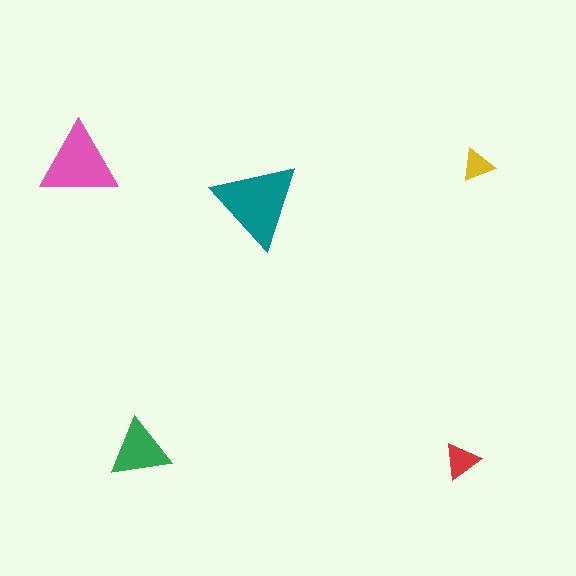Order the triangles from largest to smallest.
the teal one, the pink one, the green one, the red one, the yellow one.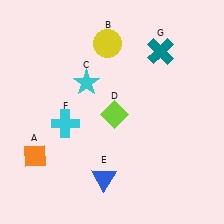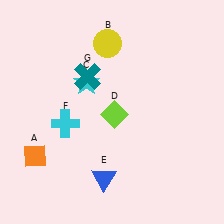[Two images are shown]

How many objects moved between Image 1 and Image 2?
1 object moved between the two images.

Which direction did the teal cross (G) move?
The teal cross (G) moved left.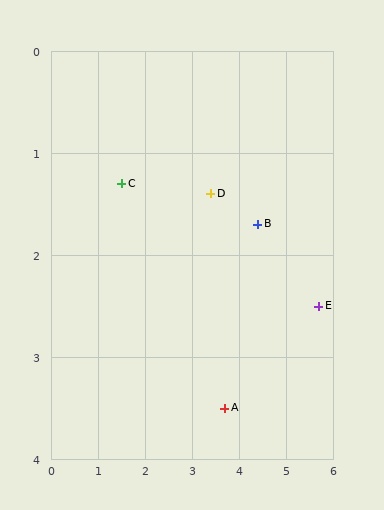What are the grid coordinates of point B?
Point B is at approximately (4.4, 1.7).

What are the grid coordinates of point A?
Point A is at approximately (3.7, 3.5).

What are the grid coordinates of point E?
Point E is at approximately (5.7, 2.5).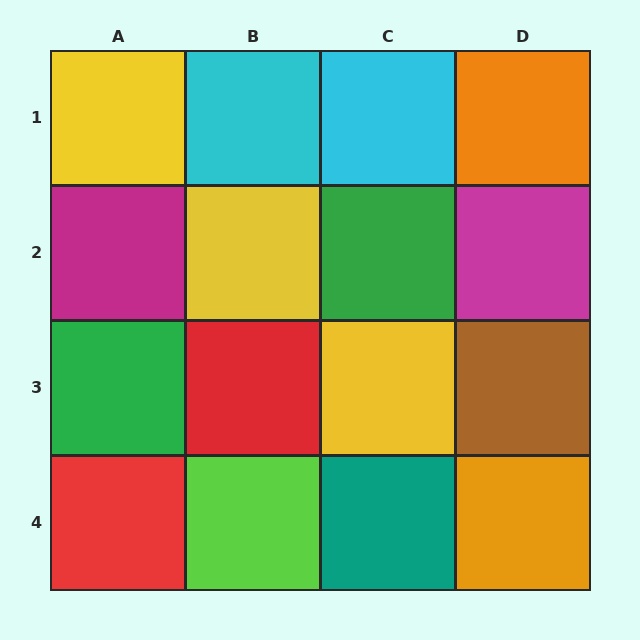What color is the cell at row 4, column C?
Teal.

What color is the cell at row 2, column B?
Yellow.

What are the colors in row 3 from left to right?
Green, red, yellow, brown.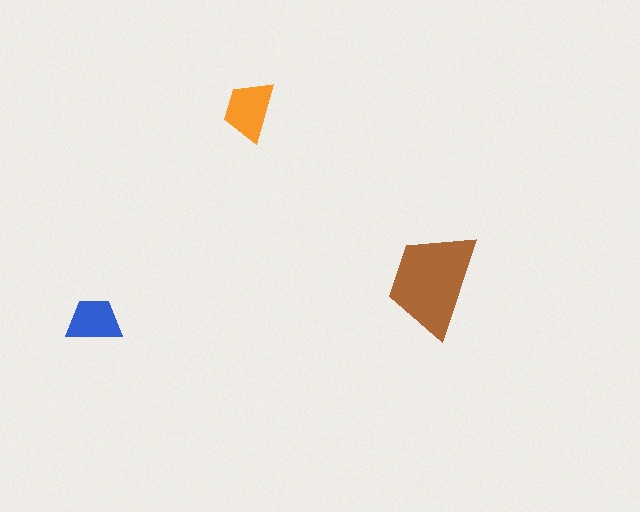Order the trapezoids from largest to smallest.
the brown one, the orange one, the blue one.